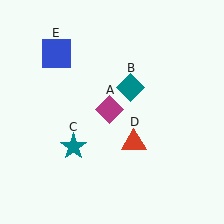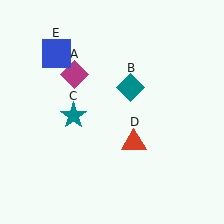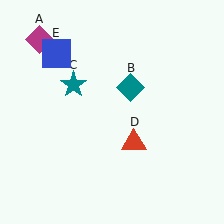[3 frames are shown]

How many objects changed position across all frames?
2 objects changed position: magenta diamond (object A), teal star (object C).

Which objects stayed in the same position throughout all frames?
Teal diamond (object B) and red triangle (object D) and blue square (object E) remained stationary.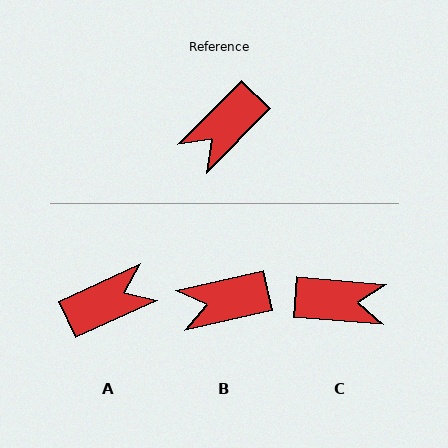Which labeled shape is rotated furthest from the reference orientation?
A, about 159 degrees away.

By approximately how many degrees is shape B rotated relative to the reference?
Approximately 33 degrees clockwise.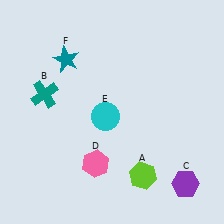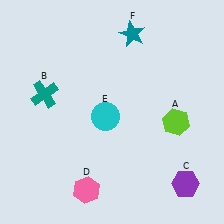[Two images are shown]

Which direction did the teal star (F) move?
The teal star (F) moved right.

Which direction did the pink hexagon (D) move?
The pink hexagon (D) moved down.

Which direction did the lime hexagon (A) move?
The lime hexagon (A) moved up.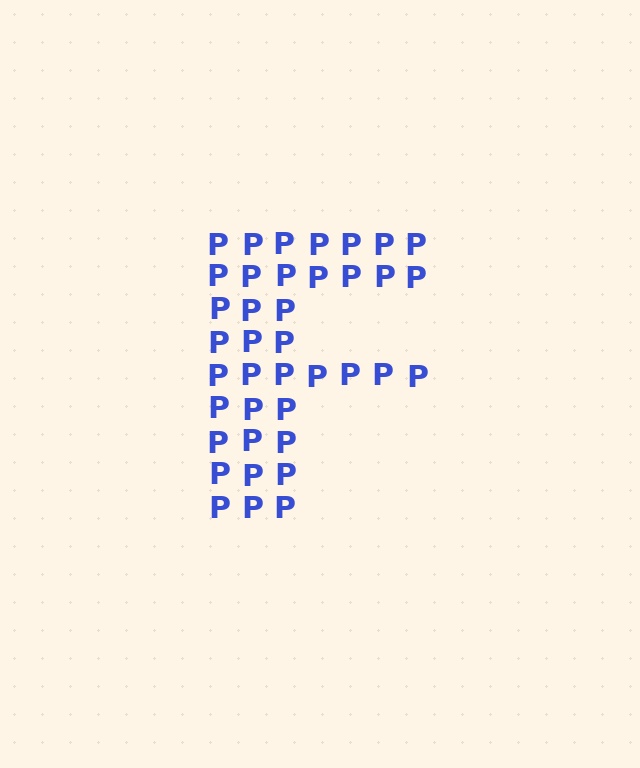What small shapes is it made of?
It is made of small letter P's.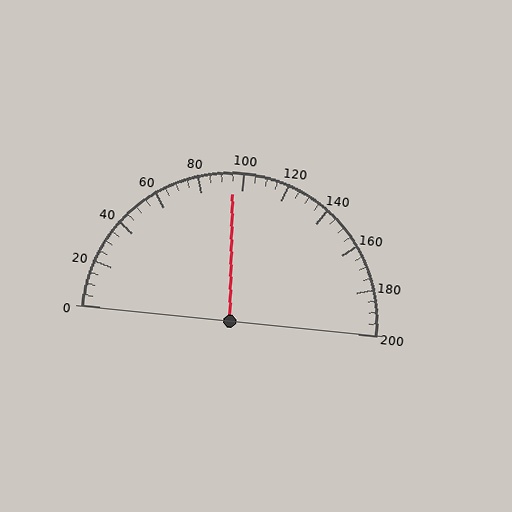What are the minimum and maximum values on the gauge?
The gauge ranges from 0 to 200.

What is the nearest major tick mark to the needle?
The nearest major tick mark is 100.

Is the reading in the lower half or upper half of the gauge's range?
The reading is in the lower half of the range (0 to 200).